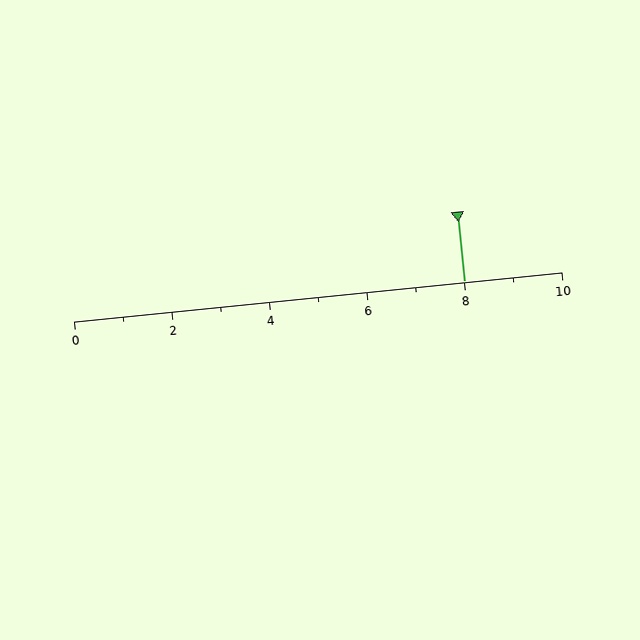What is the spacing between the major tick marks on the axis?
The major ticks are spaced 2 apart.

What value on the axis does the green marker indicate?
The marker indicates approximately 8.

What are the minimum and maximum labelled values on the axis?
The axis runs from 0 to 10.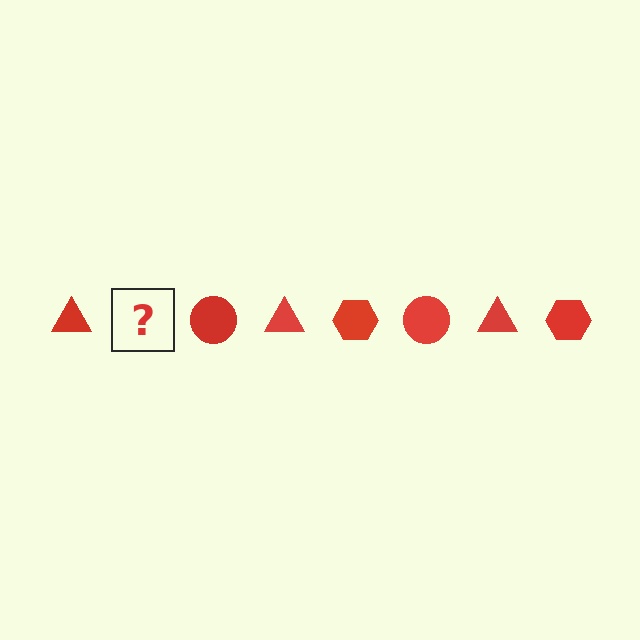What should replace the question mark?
The question mark should be replaced with a red hexagon.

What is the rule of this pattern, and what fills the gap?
The rule is that the pattern cycles through triangle, hexagon, circle shapes in red. The gap should be filled with a red hexagon.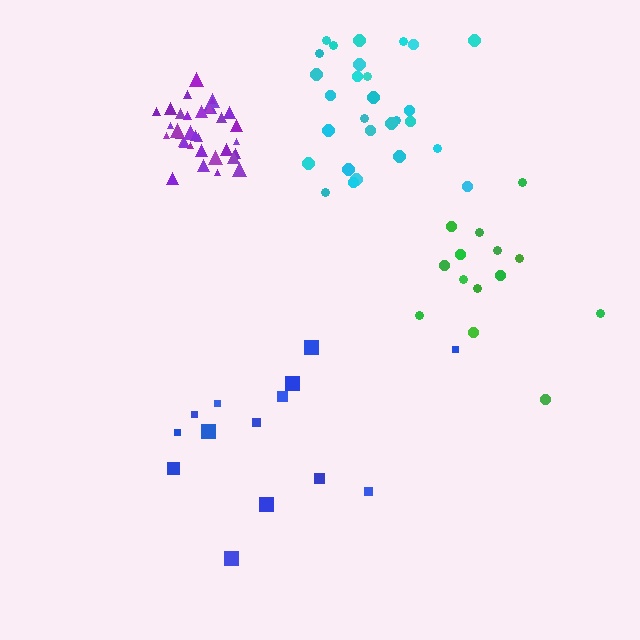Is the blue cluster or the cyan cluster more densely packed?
Cyan.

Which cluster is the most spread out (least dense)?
Blue.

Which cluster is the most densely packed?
Purple.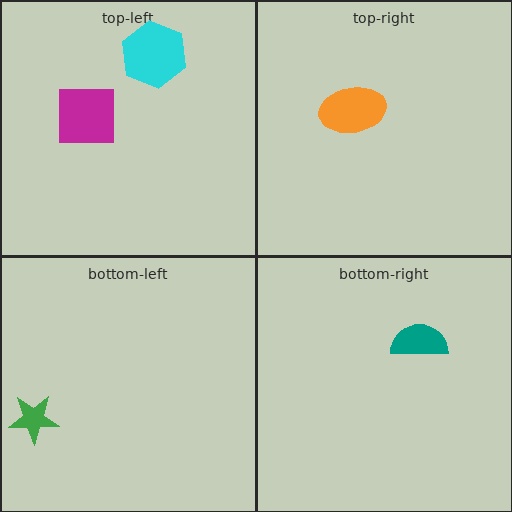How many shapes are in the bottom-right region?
1.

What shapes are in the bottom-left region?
The green star.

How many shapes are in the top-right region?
1.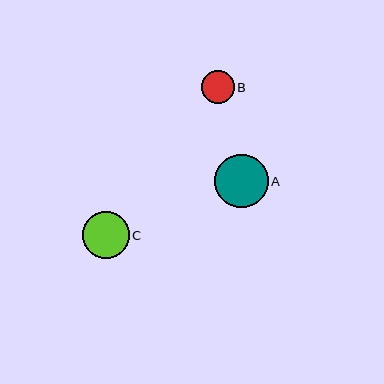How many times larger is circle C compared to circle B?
Circle C is approximately 1.4 times the size of circle B.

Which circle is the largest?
Circle A is the largest with a size of approximately 54 pixels.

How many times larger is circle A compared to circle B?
Circle A is approximately 1.6 times the size of circle B.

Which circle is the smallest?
Circle B is the smallest with a size of approximately 33 pixels.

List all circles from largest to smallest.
From largest to smallest: A, C, B.